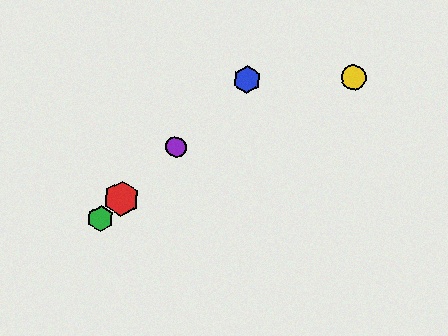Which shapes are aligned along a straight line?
The red hexagon, the blue hexagon, the green hexagon, the purple circle are aligned along a straight line.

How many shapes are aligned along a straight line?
4 shapes (the red hexagon, the blue hexagon, the green hexagon, the purple circle) are aligned along a straight line.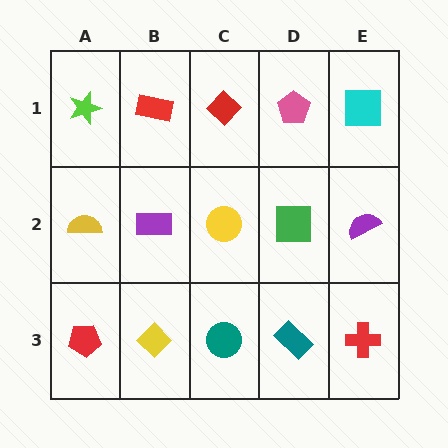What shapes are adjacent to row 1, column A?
A yellow semicircle (row 2, column A), a red rectangle (row 1, column B).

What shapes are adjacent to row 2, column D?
A pink pentagon (row 1, column D), a teal rectangle (row 3, column D), a yellow circle (row 2, column C), a purple semicircle (row 2, column E).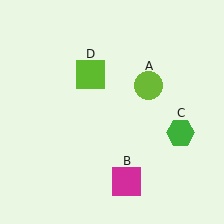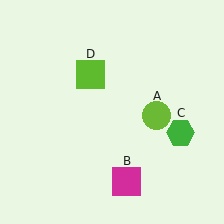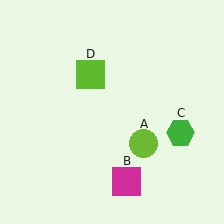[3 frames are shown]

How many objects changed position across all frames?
1 object changed position: lime circle (object A).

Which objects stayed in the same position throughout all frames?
Magenta square (object B) and green hexagon (object C) and lime square (object D) remained stationary.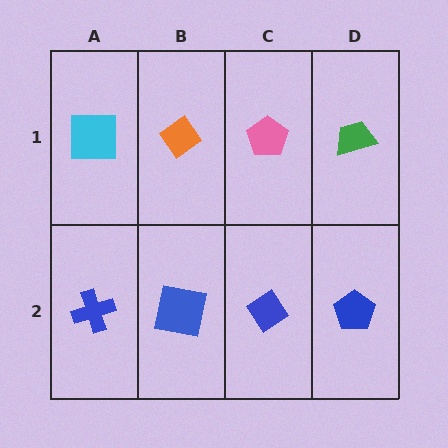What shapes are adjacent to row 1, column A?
A blue cross (row 2, column A), an orange diamond (row 1, column B).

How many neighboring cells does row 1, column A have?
2.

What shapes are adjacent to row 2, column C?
A pink pentagon (row 1, column C), a blue square (row 2, column B), a blue pentagon (row 2, column D).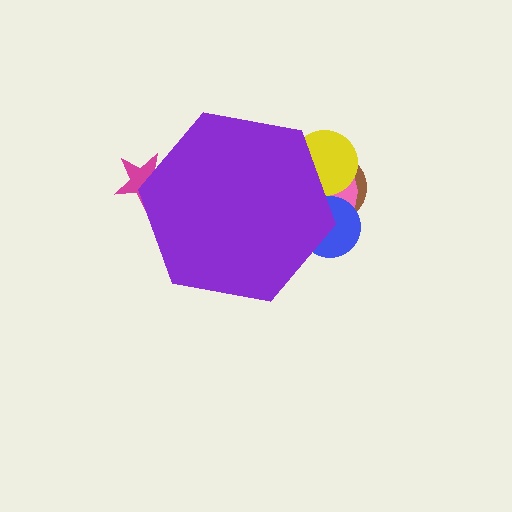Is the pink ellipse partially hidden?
Yes, the pink ellipse is partially hidden behind the purple hexagon.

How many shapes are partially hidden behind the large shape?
5 shapes are partially hidden.